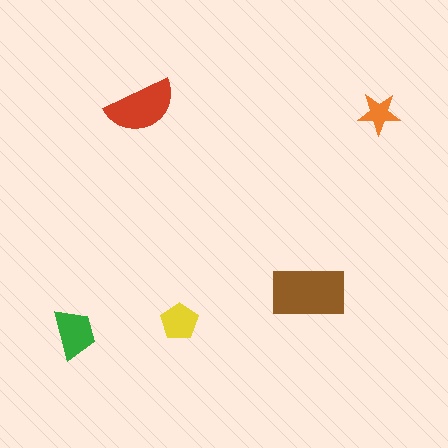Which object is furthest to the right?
The orange star is rightmost.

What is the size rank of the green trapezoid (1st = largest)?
3rd.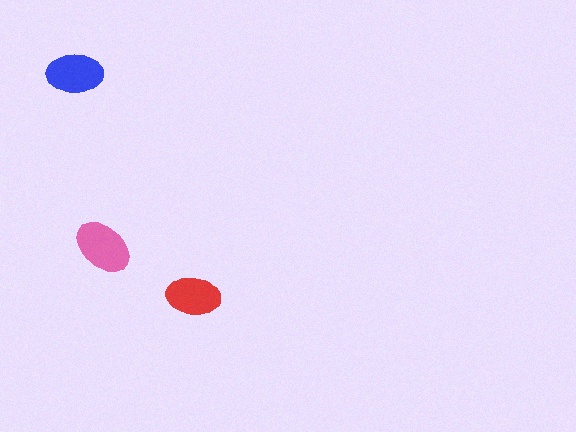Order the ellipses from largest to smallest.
the pink one, the blue one, the red one.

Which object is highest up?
The blue ellipse is topmost.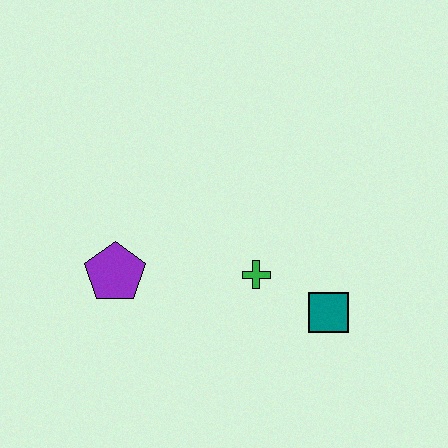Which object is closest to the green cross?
The teal square is closest to the green cross.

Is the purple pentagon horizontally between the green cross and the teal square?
No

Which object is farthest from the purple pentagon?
The teal square is farthest from the purple pentagon.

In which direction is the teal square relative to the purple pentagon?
The teal square is to the right of the purple pentagon.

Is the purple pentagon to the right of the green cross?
No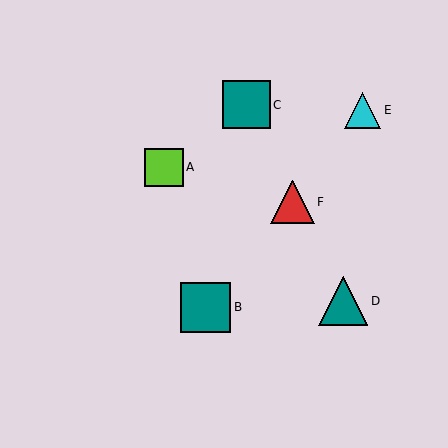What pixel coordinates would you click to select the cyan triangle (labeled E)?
Click at (363, 110) to select the cyan triangle E.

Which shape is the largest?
The teal square (labeled B) is the largest.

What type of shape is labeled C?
Shape C is a teal square.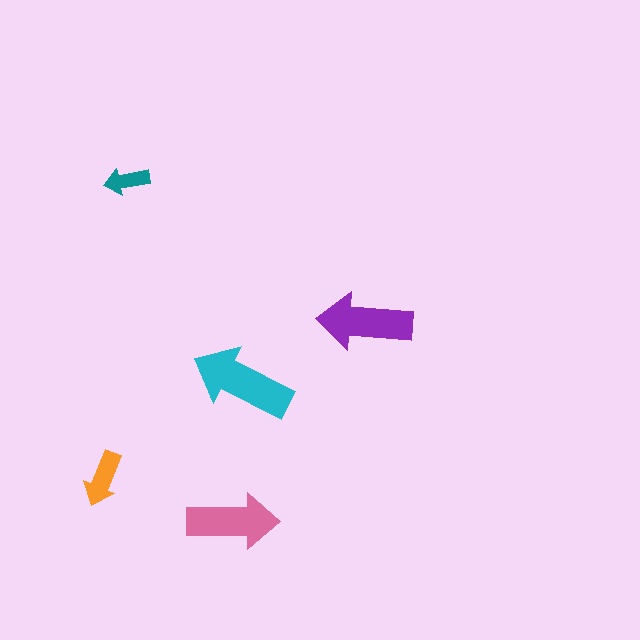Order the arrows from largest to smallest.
the cyan one, the purple one, the pink one, the orange one, the teal one.